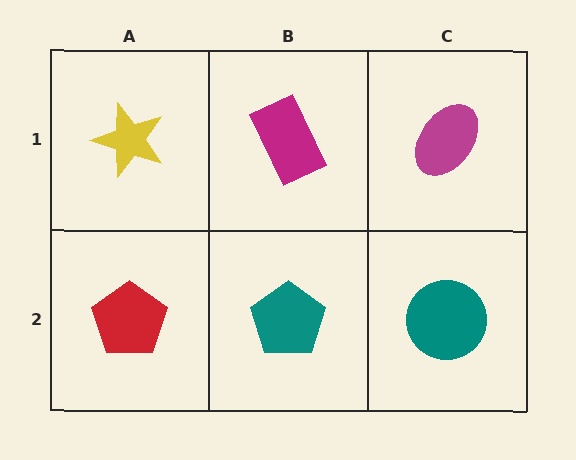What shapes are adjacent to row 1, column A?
A red pentagon (row 2, column A), a magenta rectangle (row 1, column B).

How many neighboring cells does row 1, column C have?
2.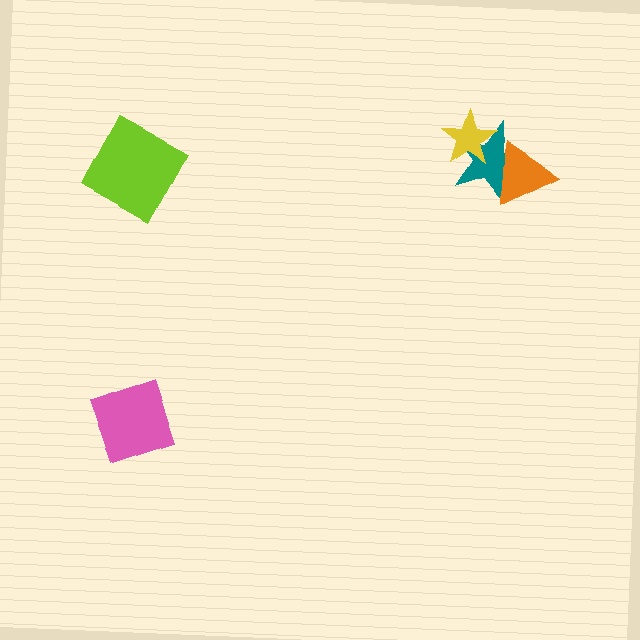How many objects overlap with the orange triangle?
1 object overlaps with the orange triangle.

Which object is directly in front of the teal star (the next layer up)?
The orange triangle is directly in front of the teal star.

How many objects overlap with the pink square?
0 objects overlap with the pink square.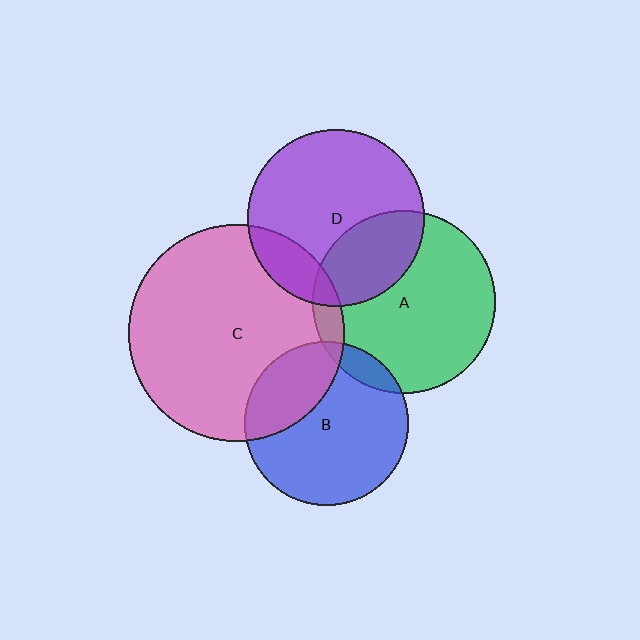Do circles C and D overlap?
Yes.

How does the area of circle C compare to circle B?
Approximately 1.8 times.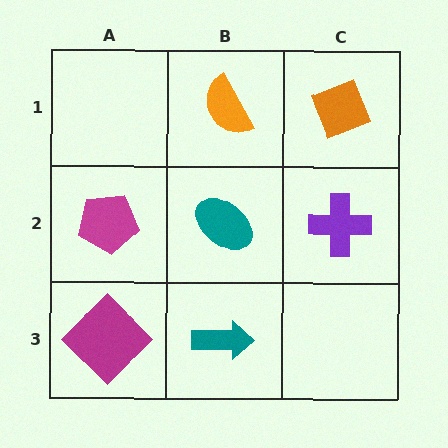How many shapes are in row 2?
3 shapes.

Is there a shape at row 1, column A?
No, that cell is empty.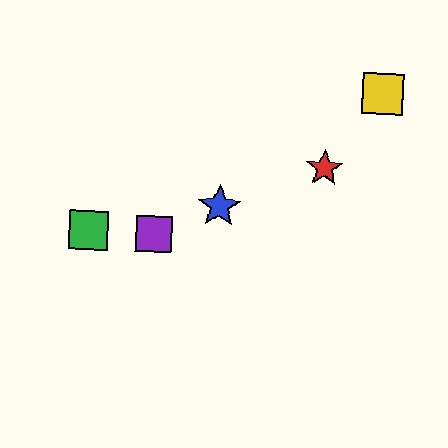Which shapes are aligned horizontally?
The green square, the purple square are aligned horizontally.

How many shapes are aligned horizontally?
2 shapes (the green square, the purple square) are aligned horizontally.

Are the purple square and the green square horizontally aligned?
Yes, both are at y≈234.